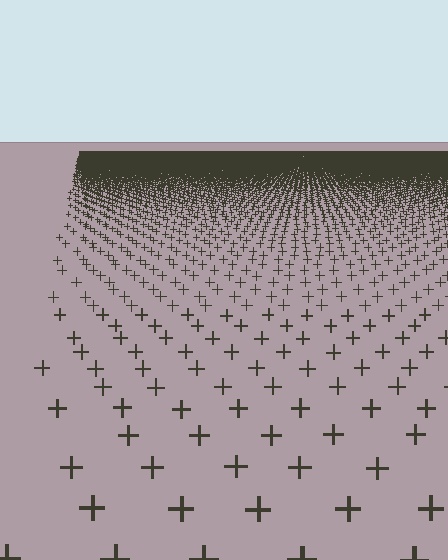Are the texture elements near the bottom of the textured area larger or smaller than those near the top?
Larger. Near the bottom, elements are closer to the viewer and appear at a bigger on-screen size.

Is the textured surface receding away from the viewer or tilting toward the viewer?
The surface is receding away from the viewer. Texture elements get smaller and denser toward the top.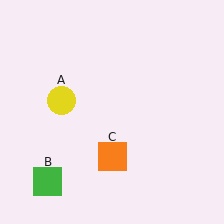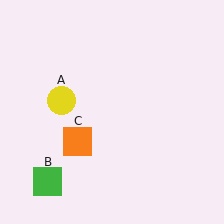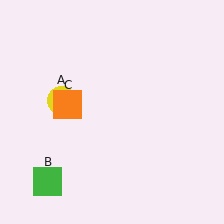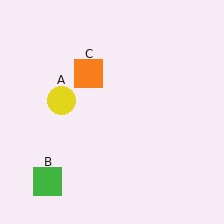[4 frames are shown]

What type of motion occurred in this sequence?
The orange square (object C) rotated clockwise around the center of the scene.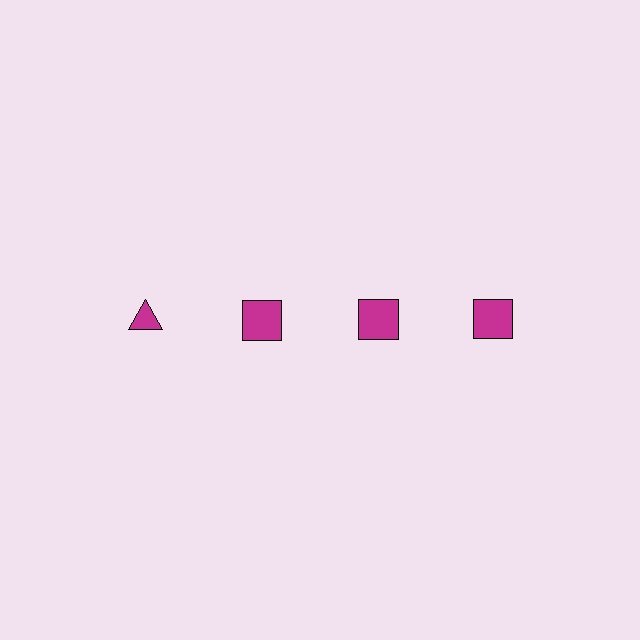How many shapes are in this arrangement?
There are 4 shapes arranged in a grid pattern.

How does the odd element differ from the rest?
It has a different shape: triangle instead of square.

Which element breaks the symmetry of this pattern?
The magenta triangle in the top row, leftmost column breaks the symmetry. All other shapes are magenta squares.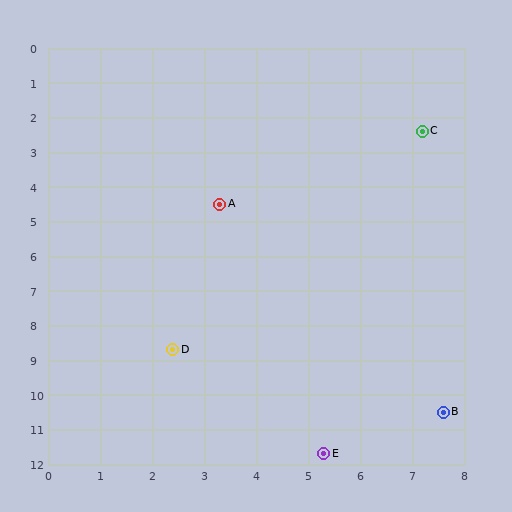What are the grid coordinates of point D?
Point D is at approximately (2.4, 8.7).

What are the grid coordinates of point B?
Point B is at approximately (7.6, 10.5).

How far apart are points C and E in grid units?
Points C and E are about 9.5 grid units apart.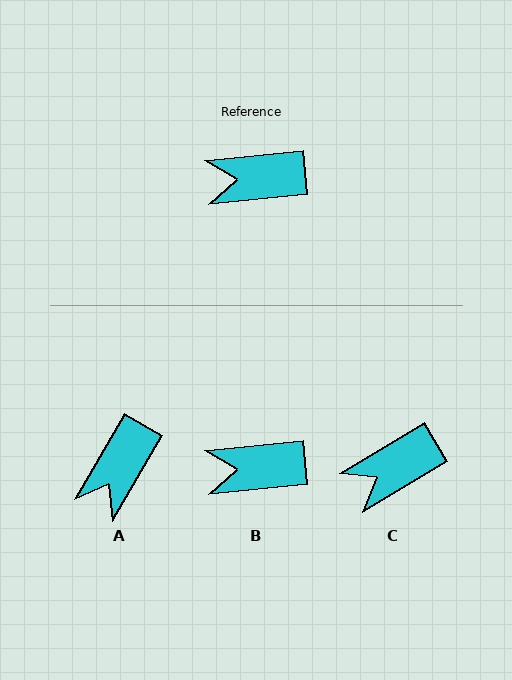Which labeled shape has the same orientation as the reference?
B.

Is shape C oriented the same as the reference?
No, it is off by about 25 degrees.